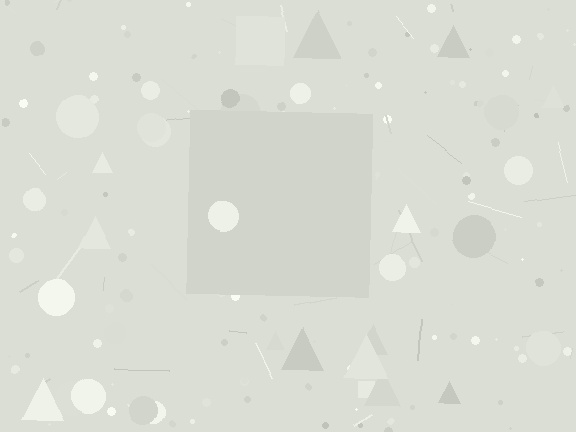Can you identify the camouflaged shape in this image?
The camouflaged shape is a square.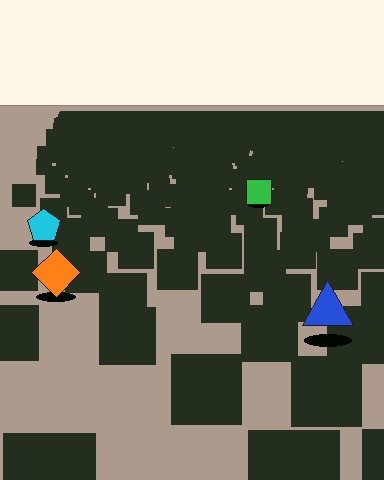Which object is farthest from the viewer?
The green square is farthest from the viewer. It appears smaller and the ground texture around it is denser.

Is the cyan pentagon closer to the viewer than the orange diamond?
No. The orange diamond is closer — you can tell from the texture gradient: the ground texture is coarser near it.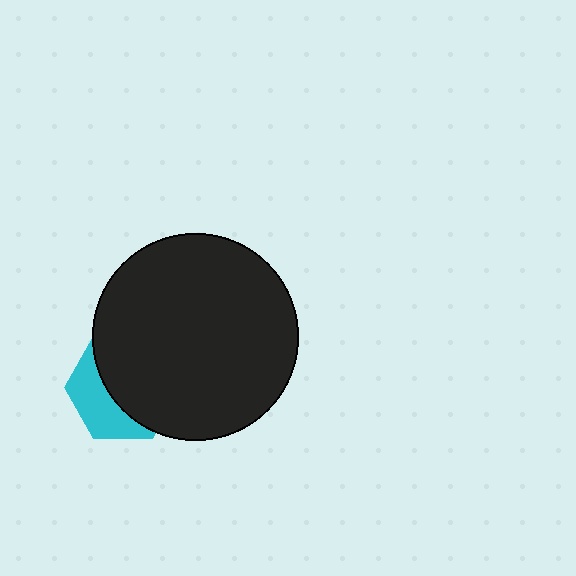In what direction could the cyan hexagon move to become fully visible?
The cyan hexagon could move toward the lower-left. That would shift it out from behind the black circle entirely.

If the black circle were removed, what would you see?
You would see the complete cyan hexagon.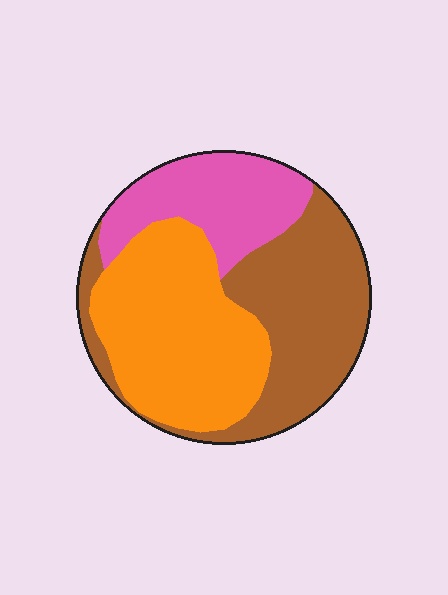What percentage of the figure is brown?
Brown takes up between a quarter and a half of the figure.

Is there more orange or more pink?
Orange.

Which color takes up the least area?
Pink, at roughly 25%.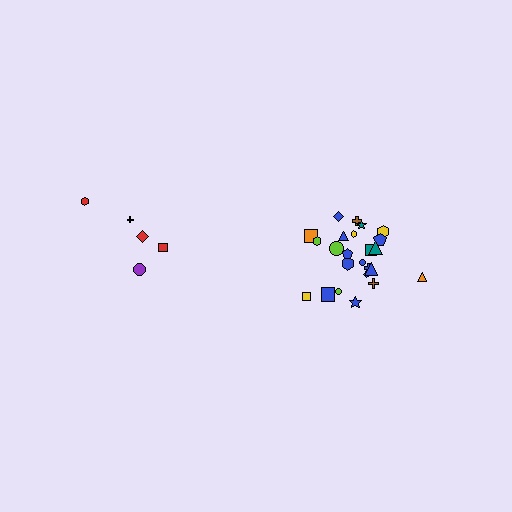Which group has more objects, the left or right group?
The right group.